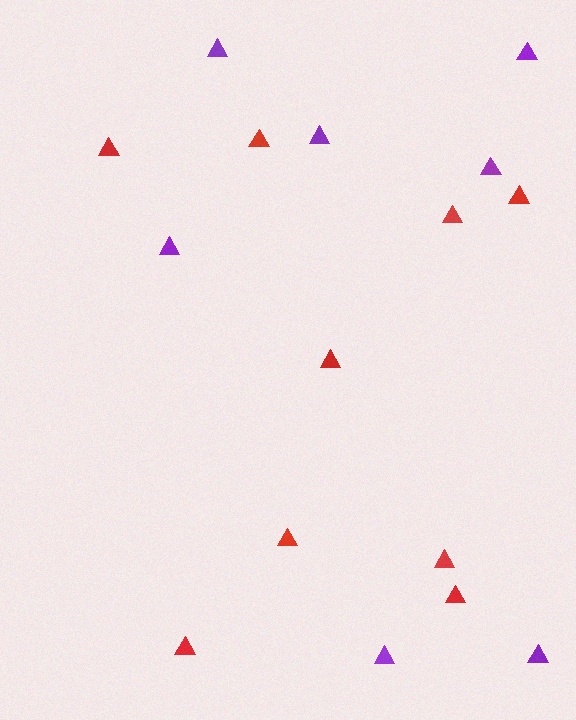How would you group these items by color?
There are 2 groups: one group of red triangles (9) and one group of purple triangles (7).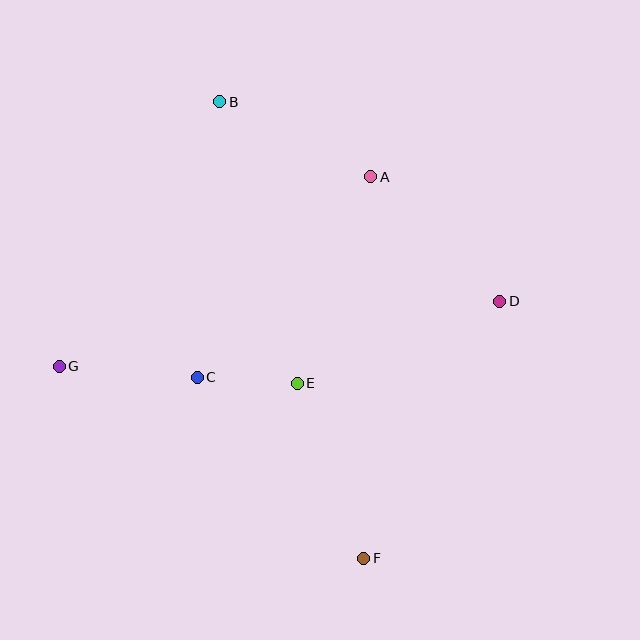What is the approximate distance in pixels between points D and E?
The distance between D and E is approximately 218 pixels.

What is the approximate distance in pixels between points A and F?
The distance between A and F is approximately 381 pixels.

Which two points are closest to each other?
Points C and E are closest to each other.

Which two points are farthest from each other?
Points B and F are farthest from each other.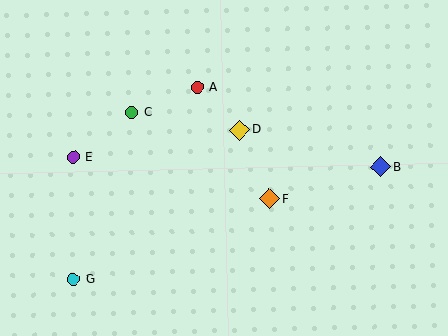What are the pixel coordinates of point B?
Point B is at (381, 167).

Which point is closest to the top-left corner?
Point C is closest to the top-left corner.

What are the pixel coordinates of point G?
Point G is at (73, 279).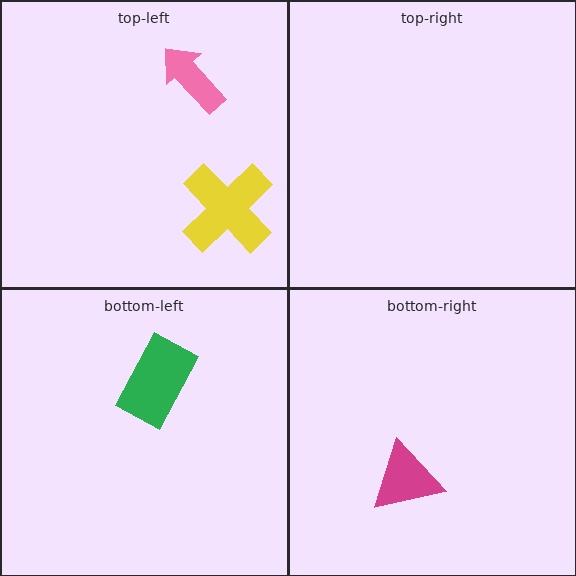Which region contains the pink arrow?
The top-left region.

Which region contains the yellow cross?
The top-left region.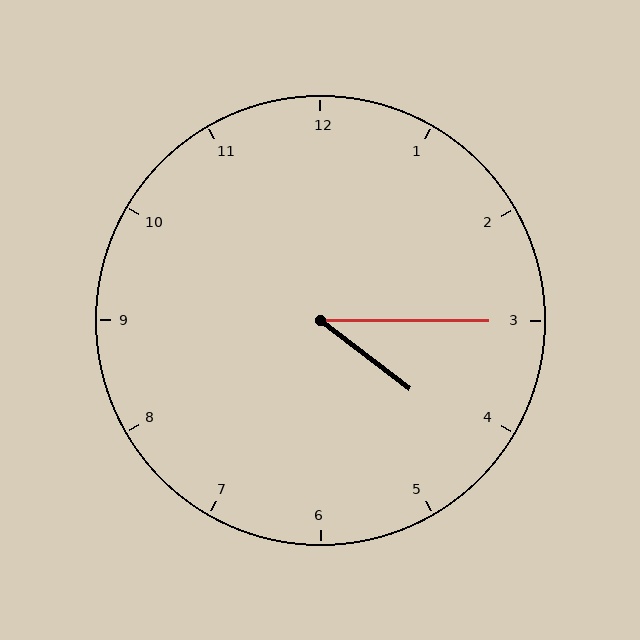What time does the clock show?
4:15.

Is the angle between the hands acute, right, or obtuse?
It is acute.